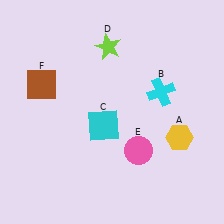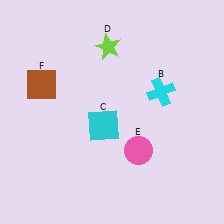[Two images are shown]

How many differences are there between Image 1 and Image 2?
There is 1 difference between the two images.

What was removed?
The yellow hexagon (A) was removed in Image 2.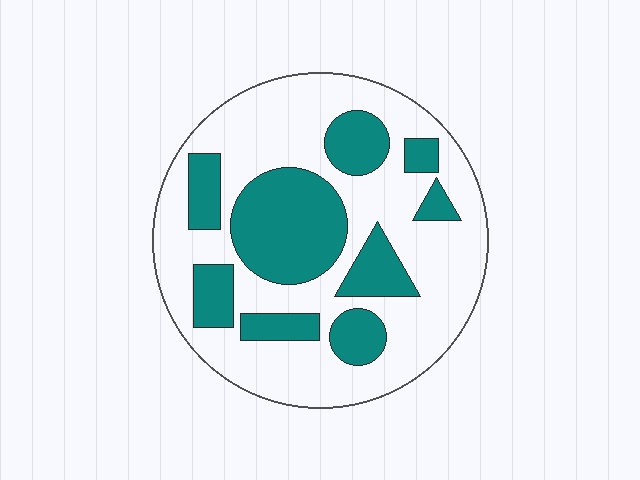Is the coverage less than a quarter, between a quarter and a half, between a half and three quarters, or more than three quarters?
Between a quarter and a half.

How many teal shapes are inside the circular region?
9.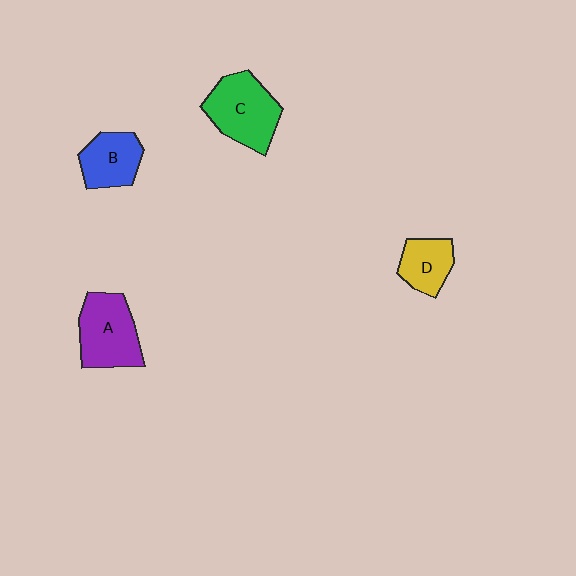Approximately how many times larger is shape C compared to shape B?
Approximately 1.4 times.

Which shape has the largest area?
Shape C (green).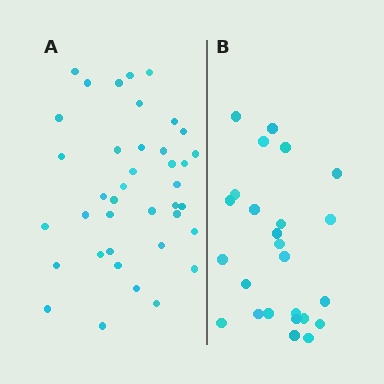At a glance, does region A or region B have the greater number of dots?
Region A (the left region) has more dots.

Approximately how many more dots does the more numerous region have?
Region A has approximately 15 more dots than region B.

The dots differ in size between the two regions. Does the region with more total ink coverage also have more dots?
No. Region B has more total ink coverage because its dots are larger, but region A actually contains more individual dots. Total area can be misleading — the number of items is what matters here.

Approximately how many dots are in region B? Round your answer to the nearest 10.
About 20 dots. (The exact count is 25, which rounds to 20.)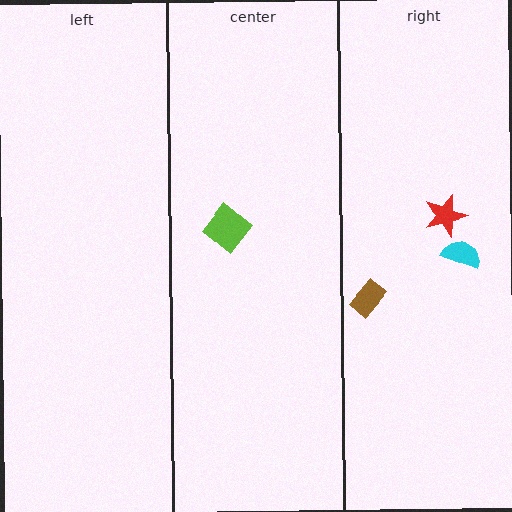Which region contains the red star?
The right region.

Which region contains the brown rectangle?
The right region.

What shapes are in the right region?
The cyan semicircle, the brown rectangle, the red star.